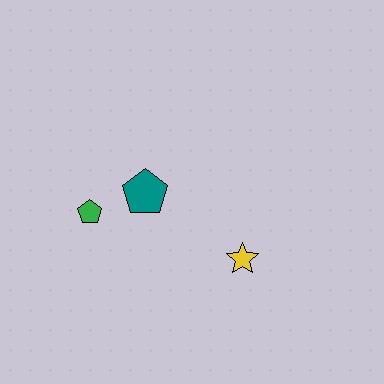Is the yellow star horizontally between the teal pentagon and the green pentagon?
No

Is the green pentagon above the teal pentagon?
No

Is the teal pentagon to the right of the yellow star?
No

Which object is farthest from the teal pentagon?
The yellow star is farthest from the teal pentagon.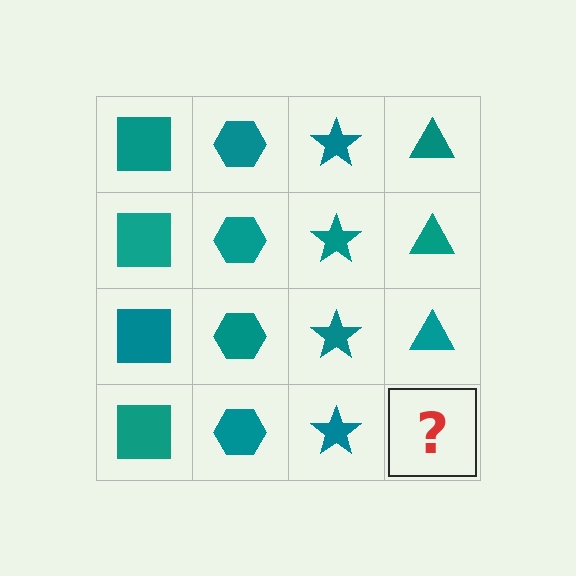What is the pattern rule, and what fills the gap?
The rule is that each column has a consistent shape. The gap should be filled with a teal triangle.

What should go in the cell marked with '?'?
The missing cell should contain a teal triangle.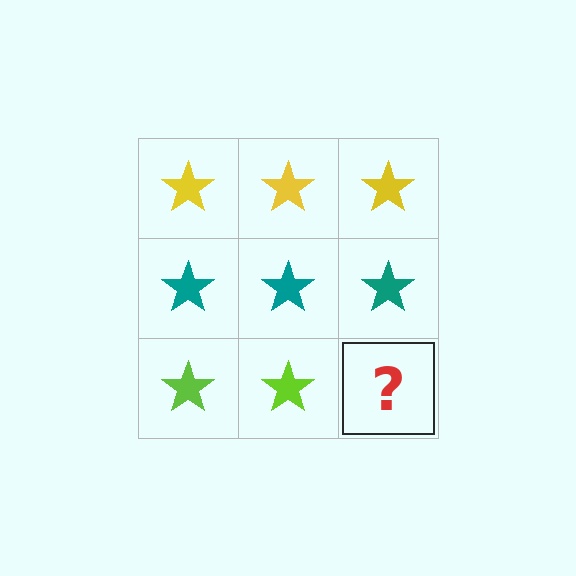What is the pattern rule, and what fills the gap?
The rule is that each row has a consistent color. The gap should be filled with a lime star.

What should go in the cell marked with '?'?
The missing cell should contain a lime star.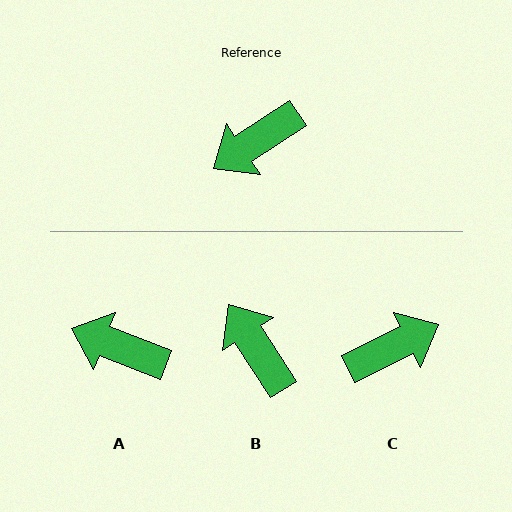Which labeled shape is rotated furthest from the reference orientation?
C, about 173 degrees away.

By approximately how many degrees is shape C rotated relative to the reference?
Approximately 173 degrees counter-clockwise.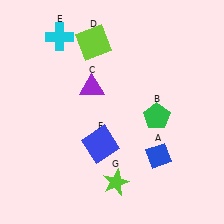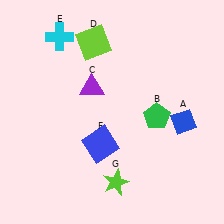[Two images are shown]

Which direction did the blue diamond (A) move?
The blue diamond (A) moved up.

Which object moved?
The blue diamond (A) moved up.